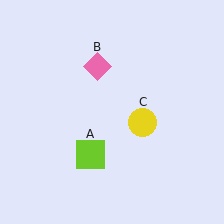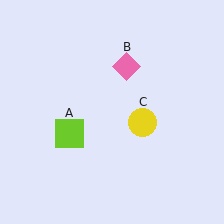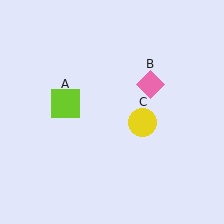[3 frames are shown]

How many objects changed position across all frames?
2 objects changed position: lime square (object A), pink diamond (object B).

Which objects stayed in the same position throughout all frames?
Yellow circle (object C) remained stationary.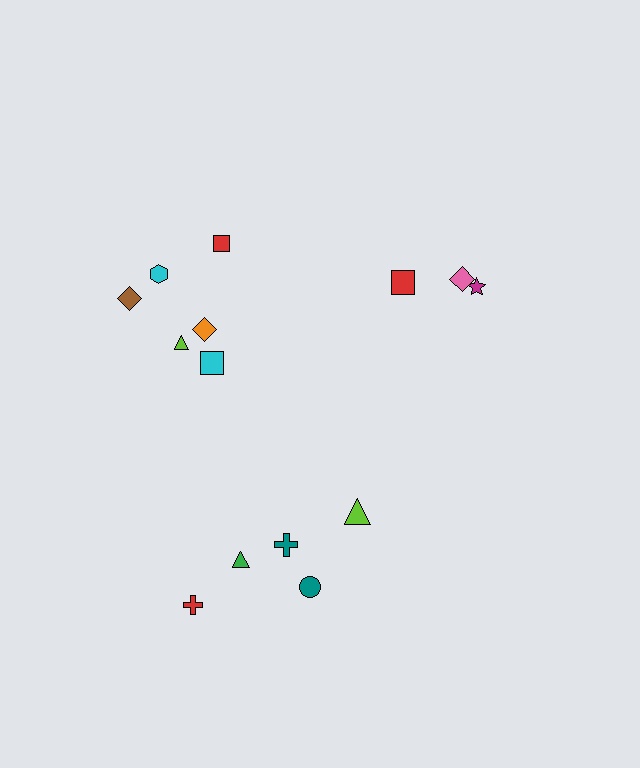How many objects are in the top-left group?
There are 6 objects.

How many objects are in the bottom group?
There are 5 objects.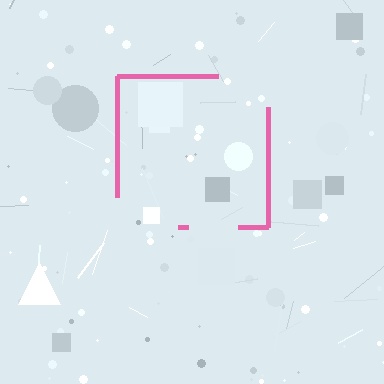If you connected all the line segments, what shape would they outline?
They would outline a square.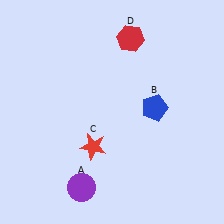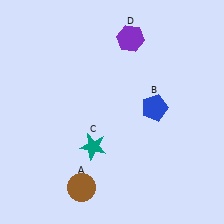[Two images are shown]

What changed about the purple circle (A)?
In Image 1, A is purple. In Image 2, it changed to brown.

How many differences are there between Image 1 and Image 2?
There are 3 differences between the two images.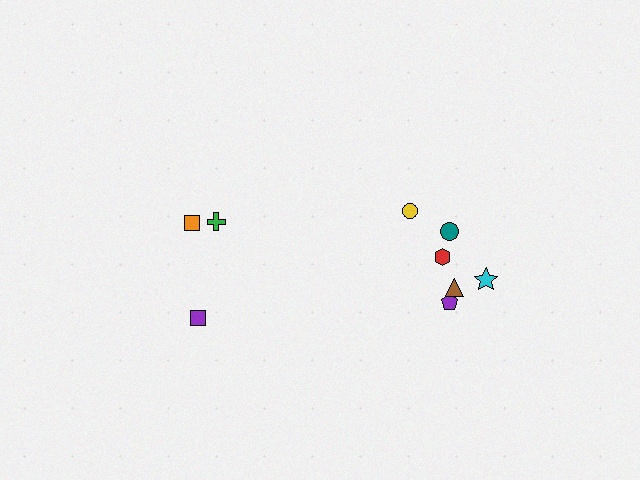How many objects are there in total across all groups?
There are 9 objects.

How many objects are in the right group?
There are 6 objects.